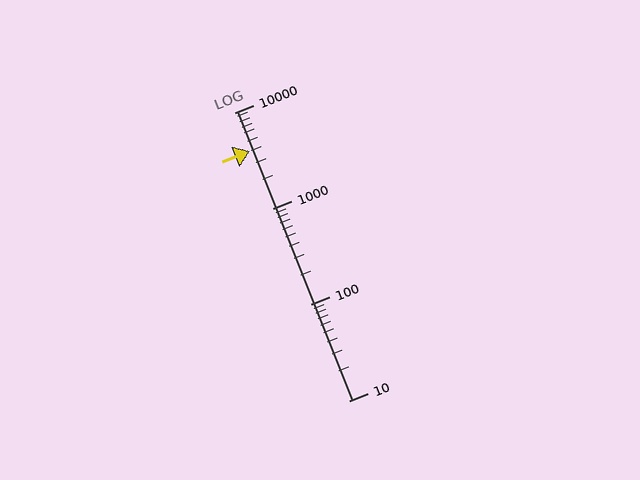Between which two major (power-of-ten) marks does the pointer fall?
The pointer is between 1000 and 10000.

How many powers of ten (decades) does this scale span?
The scale spans 3 decades, from 10 to 10000.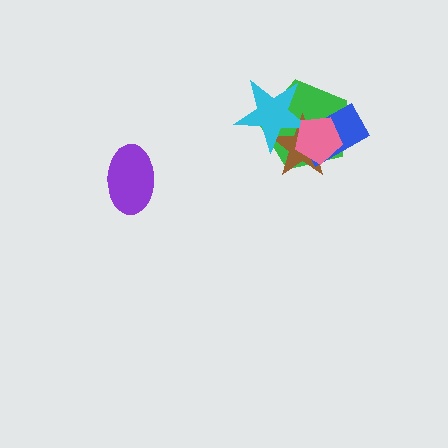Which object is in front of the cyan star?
The pink pentagon is in front of the cyan star.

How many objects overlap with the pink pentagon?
4 objects overlap with the pink pentagon.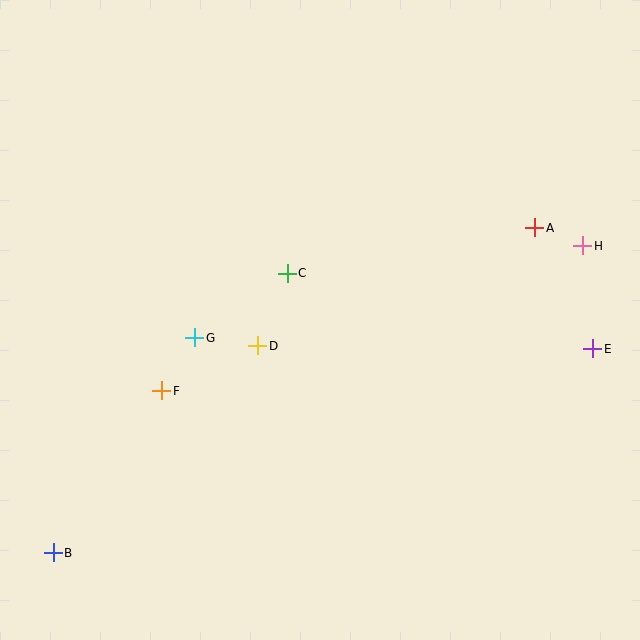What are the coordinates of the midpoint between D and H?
The midpoint between D and H is at (420, 296).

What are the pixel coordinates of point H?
Point H is at (583, 246).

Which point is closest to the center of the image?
Point C at (287, 273) is closest to the center.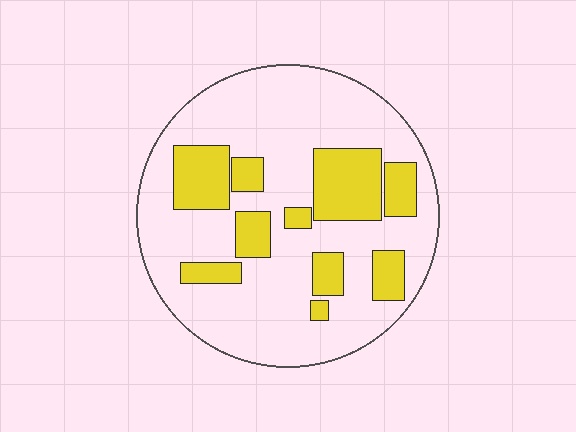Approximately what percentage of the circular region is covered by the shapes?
Approximately 25%.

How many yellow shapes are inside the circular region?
10.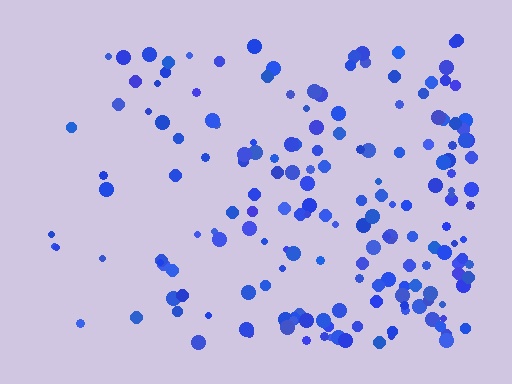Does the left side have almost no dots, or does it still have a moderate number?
Still a moderate number, just noticeably fewer than the right.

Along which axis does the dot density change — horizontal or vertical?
Horizontal.